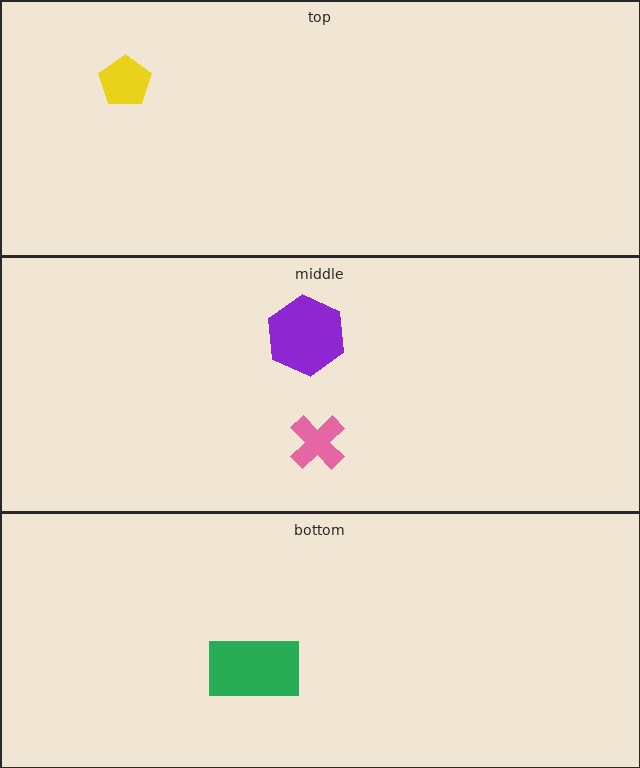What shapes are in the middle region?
The pink cross, the purple hexagon.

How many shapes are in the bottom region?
1.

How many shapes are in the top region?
1.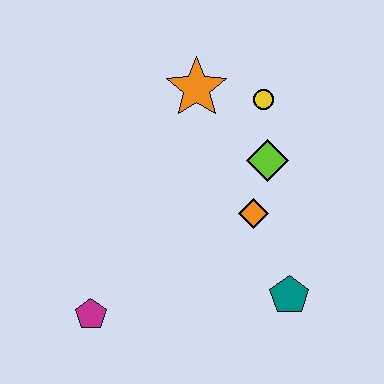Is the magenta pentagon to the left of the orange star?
Yes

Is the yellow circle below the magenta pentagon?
No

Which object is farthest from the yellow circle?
The magenta pentagon is farthest from the yellow circle.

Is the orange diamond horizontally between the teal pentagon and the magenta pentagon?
Yes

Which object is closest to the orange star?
The yellow circle is closest to the orange star.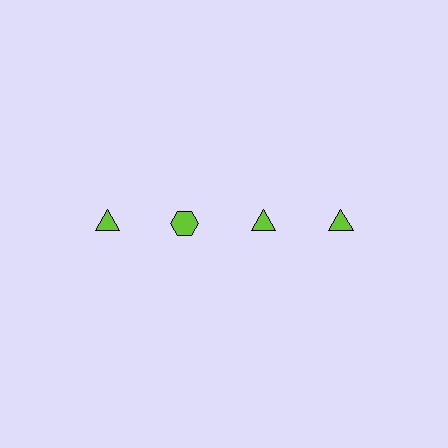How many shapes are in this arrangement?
There are 4 shapes arranged in a grid pattern.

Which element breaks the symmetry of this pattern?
The lime hexagon in the top row, second from left column breaks the symmetry. All other shapes are lime triangles.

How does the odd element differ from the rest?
It has a different shape: hexagon instead of triangle.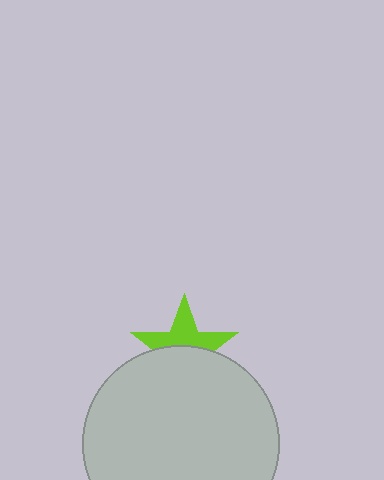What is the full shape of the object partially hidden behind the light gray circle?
The partially hidden object is a lime star.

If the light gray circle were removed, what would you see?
You would see the complete lime star.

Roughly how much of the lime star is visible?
About half of it is visible (roughly 50%).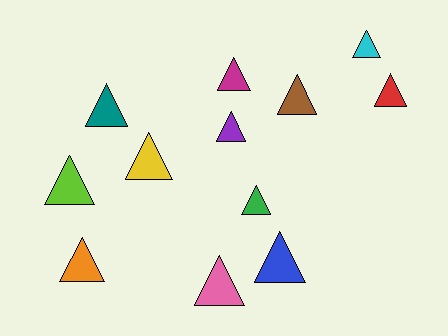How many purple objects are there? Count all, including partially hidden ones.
There is 1 purple object.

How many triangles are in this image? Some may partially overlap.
There are 12 triangles.